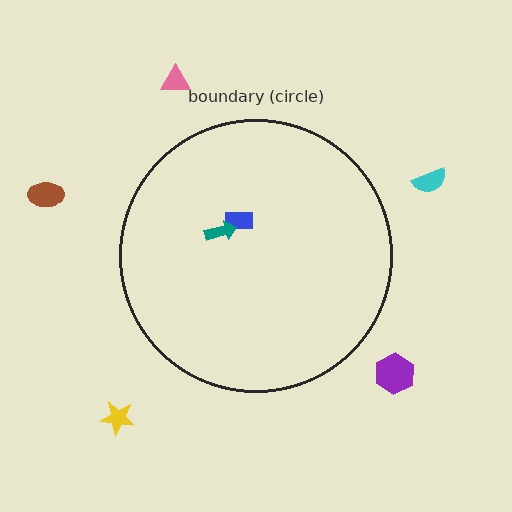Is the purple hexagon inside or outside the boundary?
Outside.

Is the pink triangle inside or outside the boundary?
Outside.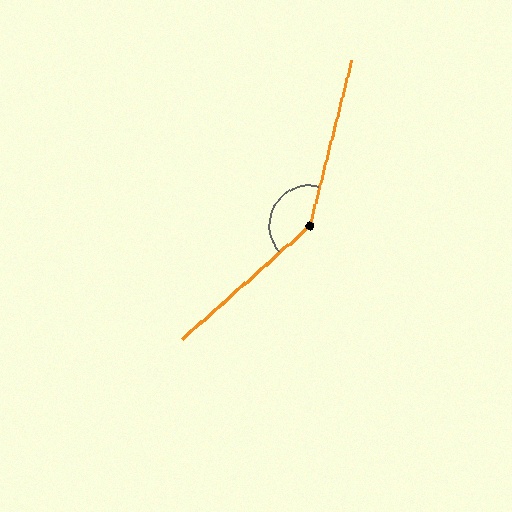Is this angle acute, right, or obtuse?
It is obtuse.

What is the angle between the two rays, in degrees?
Approximately 146 degrees.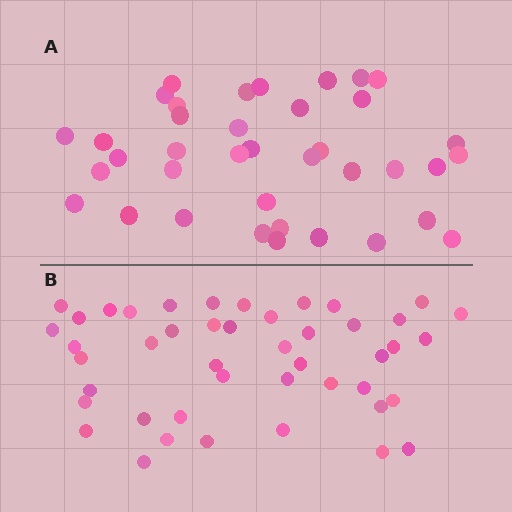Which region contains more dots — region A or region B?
Region B (the bottom region) has more dots.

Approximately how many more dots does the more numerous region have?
Region B has roughly 8 or so more dots than region A.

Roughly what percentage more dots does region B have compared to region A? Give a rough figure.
About 20% more.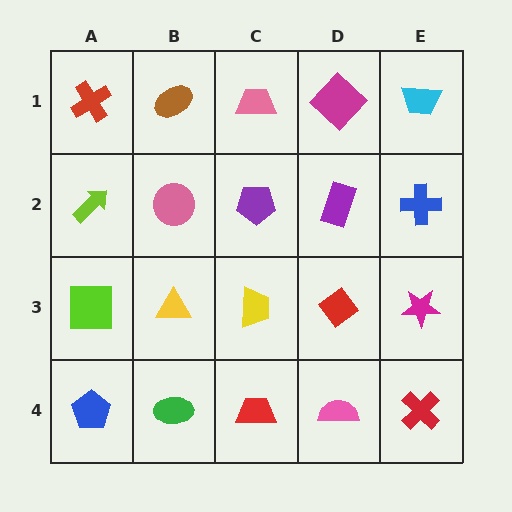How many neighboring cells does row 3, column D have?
4.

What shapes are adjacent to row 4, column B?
A yellow triangle (row 3, column B), a blue pentagon (row 4, column A), a red trapezoid (row 4, column C).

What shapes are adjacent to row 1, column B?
A pink circle (row 2, column B), a red cross (row 1, column A), a pink trapezoid (row 1, column C).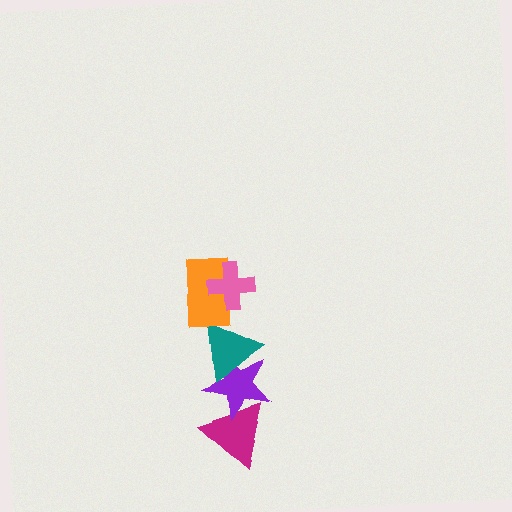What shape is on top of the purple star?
The teal triangle is on top of the purple star.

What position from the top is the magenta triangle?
The magenta triangle is 5th from the top.